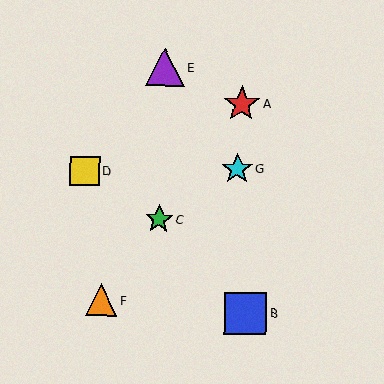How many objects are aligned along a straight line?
3 objects (A, C, F) are aligned along a straight line.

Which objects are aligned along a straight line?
Objects A, C, F are aligned along a straight line.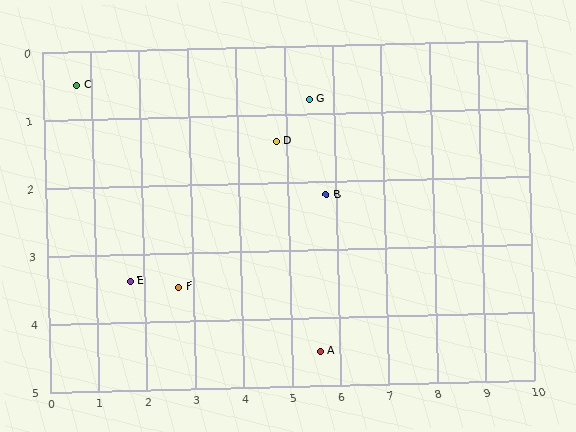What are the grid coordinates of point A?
Point A is at approximately (5.6, 4.5).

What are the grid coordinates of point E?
Point E is at approximately (1.7, 3.4).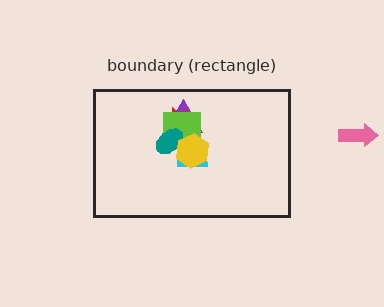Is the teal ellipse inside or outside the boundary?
Inside.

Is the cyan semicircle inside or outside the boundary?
Inside.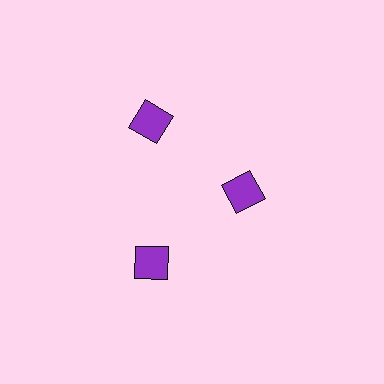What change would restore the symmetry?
The symmetry would be restored by moving it outward, back onto the ring so that all 3 squares sit at equal angles and equal distance from the center.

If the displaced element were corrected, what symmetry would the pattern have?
It would have 3-fold rotational symmetry — the pattern would map onto itself every 120 degrees.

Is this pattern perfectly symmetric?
No. The 3 purple squares are arranged in a ring, but one element near the 3 o'clock position is pulled inward toward the center, breaking the 3-fold rotational symmetry.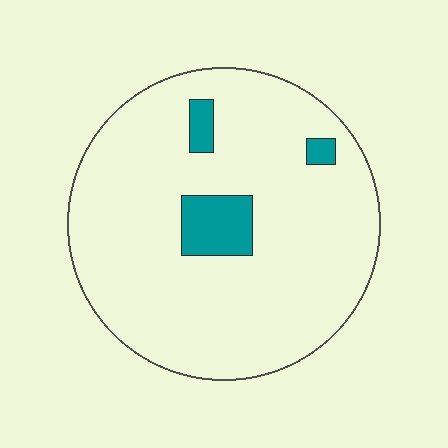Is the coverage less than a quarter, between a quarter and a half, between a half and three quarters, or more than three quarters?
Less than a quarter.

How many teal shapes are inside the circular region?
3.